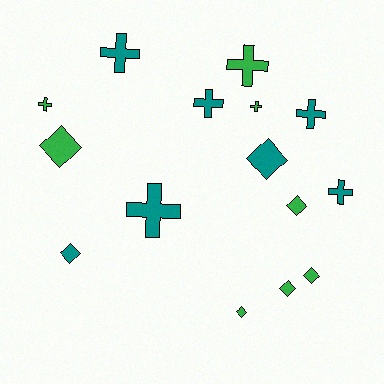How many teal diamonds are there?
There are 2 teal diamonds.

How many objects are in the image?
There are 15 objects.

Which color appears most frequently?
Green, with 8 objects.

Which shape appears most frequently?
Cross, with 8 objects.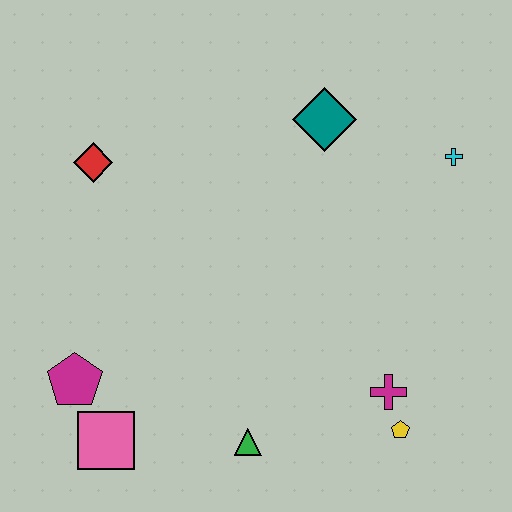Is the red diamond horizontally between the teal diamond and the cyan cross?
No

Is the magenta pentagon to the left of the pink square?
Yes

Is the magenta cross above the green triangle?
Yes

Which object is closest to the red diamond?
The magenta pentagon is closest to the red diamond.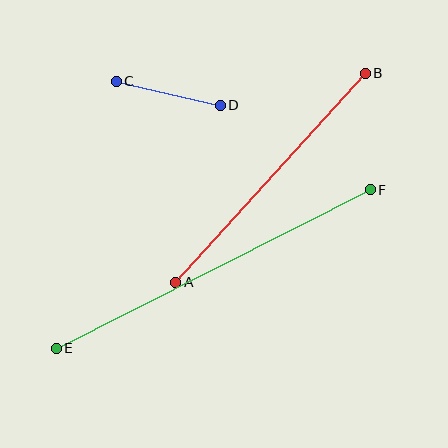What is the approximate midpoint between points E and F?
The midpoint is at approximately (213, 269) pixels.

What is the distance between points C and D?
The distance is approximately 107 pixels.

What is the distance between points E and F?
The distance is approximately 352 pixels.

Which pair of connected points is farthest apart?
Points E and F are farthest apart.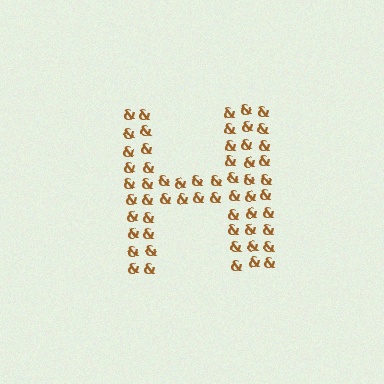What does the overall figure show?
The overall figure shows the letter H.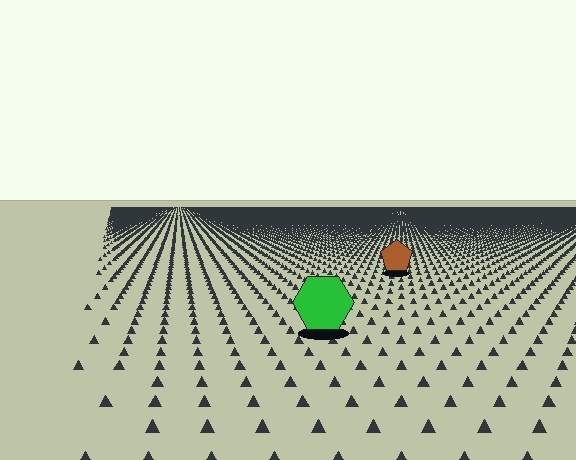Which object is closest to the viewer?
The green hexagon is closest. The texture marks near it are larger and more spread out.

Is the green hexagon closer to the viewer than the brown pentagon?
Yes. The green hexagon is closer — you can tell from the texture gradient: the ground texture is coarser near it.